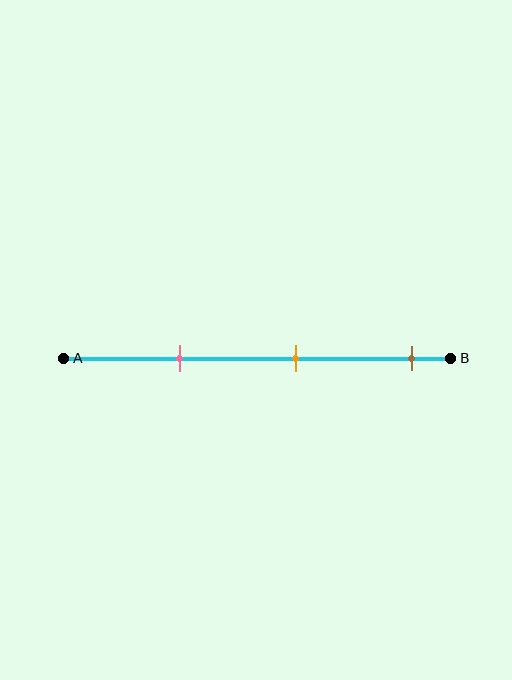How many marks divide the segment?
There are 3 marks dividing the segment.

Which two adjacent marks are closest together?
The pink and orange marks are the closest adjacent pair.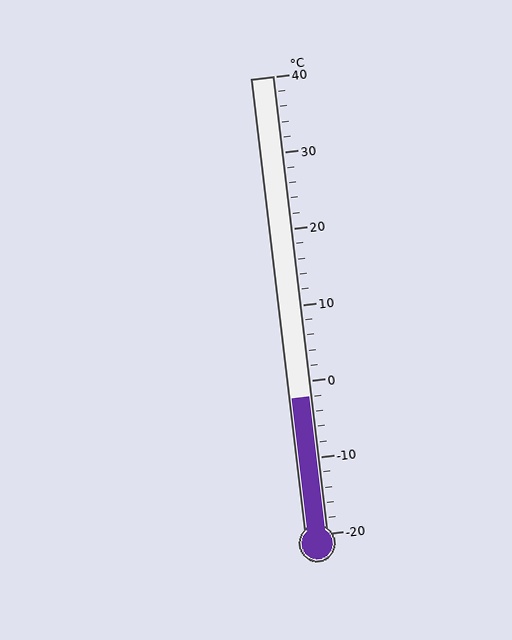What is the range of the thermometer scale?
The thermometer scale ranges from -20°C to 40°C.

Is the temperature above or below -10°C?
The temperature is above -10°C.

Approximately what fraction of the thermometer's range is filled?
The thermometer is filled to approximately 30% of its range.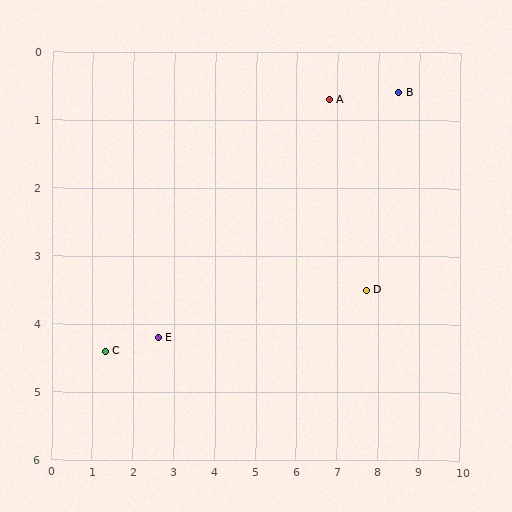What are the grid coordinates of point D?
Point D is at approximately (7.7, 3.5).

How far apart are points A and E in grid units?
Points A and E are about 5.5 grid units apart.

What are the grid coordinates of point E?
Point E is at approximately (2.6, 4.2).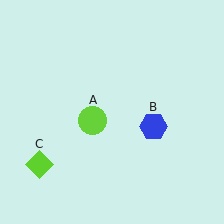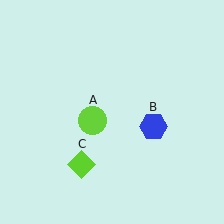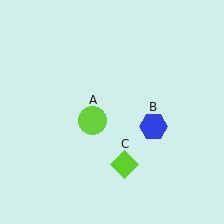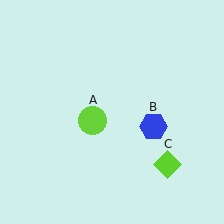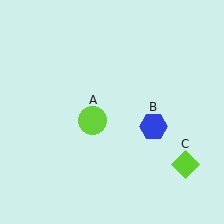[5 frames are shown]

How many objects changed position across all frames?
1 object changed position: lime diamond (object C).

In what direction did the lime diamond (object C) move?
The lime diamond (object C) moved right.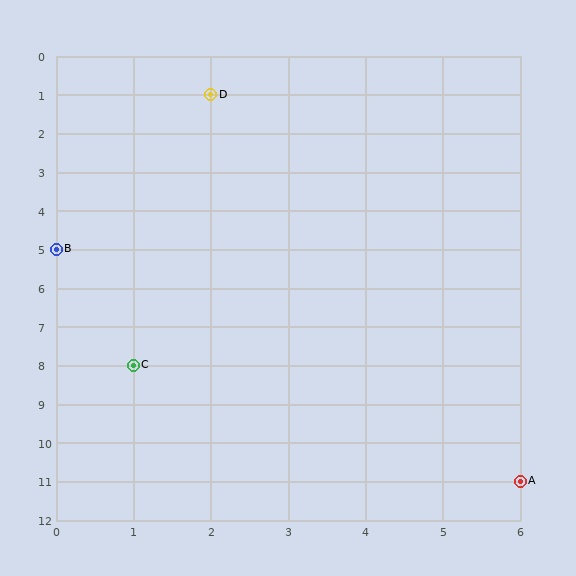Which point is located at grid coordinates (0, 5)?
Point B is at (0, 5).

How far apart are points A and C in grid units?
Points A and C are 5 columns and 3 rows apart (about 5.8 grid units diagonally).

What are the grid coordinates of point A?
Point A is at grid coordinates (6, 11).